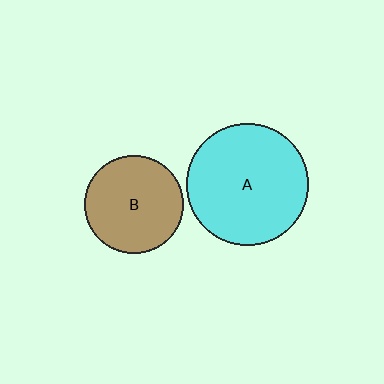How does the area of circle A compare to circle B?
Approximately 1.5 times.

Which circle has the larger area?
Circle A (cyan).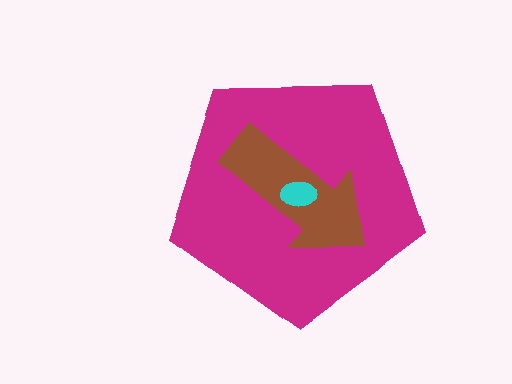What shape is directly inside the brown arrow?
The cyan ellipse.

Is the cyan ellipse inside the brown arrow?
Yes.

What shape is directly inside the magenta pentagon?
The brown arrow.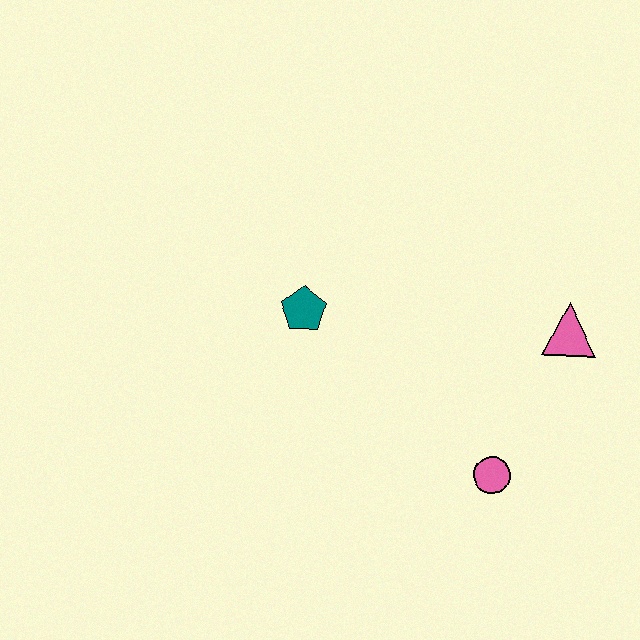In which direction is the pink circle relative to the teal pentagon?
The pink circle is to the right of the teal pentagon.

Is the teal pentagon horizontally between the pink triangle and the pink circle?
No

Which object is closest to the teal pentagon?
The pink circle is closest to the teal pentagon.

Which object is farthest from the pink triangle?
The teal pentagon is farthest from the pink triangle.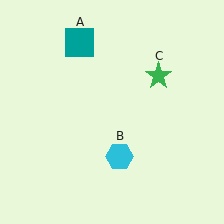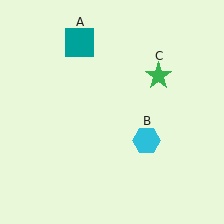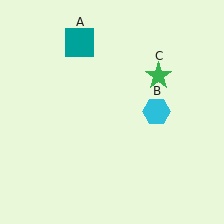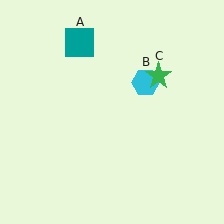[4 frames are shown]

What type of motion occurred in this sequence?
The cyan hexagon (object B) rotated counterclockwise around the center of the scene.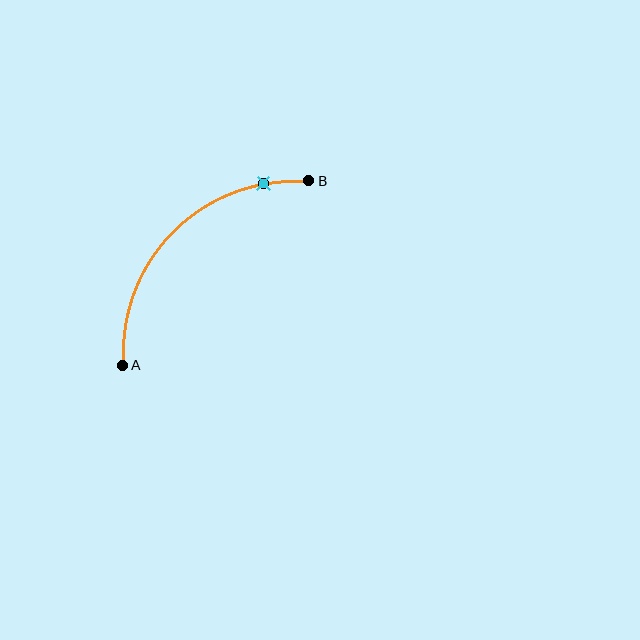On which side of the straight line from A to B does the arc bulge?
The arc bulges above and to the left of the straight line connecting A and B.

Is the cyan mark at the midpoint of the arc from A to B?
No. The cyan mark lies on the arc but is closer to endpoint B. The arc midpoint would be at the point on the curve equidistant along the arc from both A and B.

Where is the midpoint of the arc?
The arc midpoint is the point on the curve farthest from the straight line joining A and B. It sits above and to the left of that line.